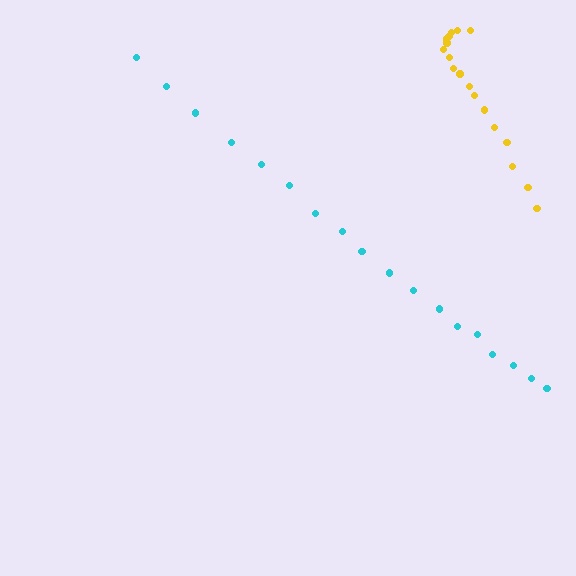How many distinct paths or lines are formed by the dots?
There are 2 distinct paths.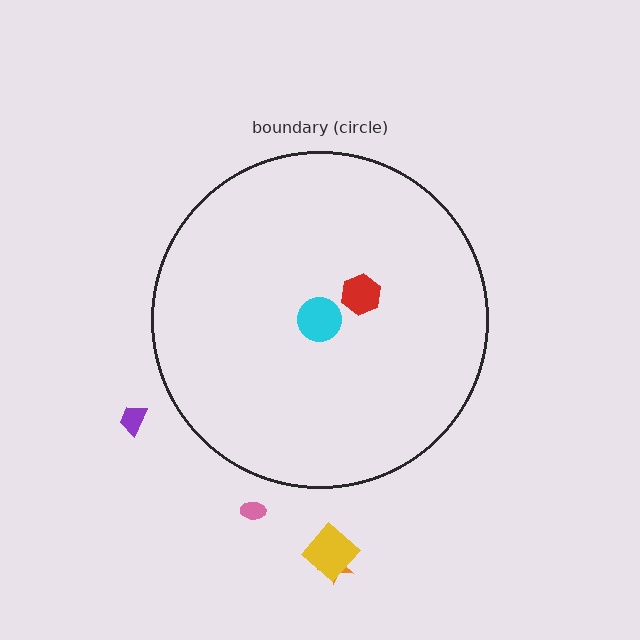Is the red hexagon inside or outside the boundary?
Inside.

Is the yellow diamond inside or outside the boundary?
Outside.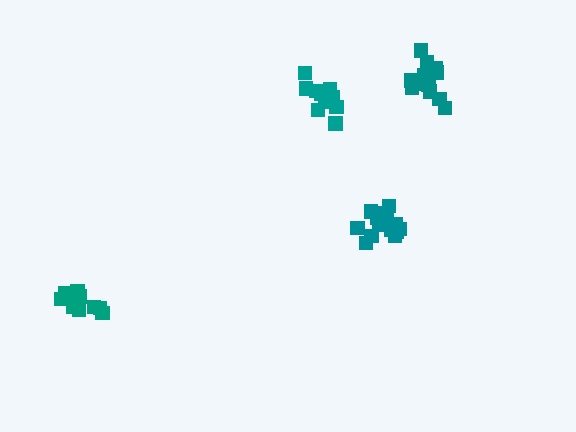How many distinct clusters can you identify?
There are 4 distinct clusters.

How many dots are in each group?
Group 1: 10 dots, Group 2: 15 dots, Group 3: 12 dots, Group 4: 16 dots (53 total).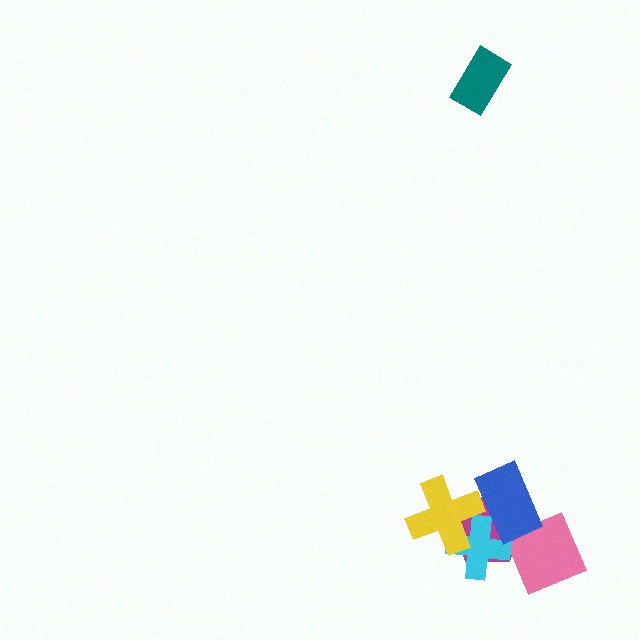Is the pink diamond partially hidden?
Yes, it is partially covered by another shape.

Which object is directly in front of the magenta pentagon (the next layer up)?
The pink diamond is directly in front of the magenta pentagon.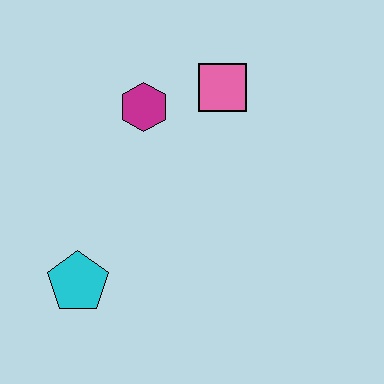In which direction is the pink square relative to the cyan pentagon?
The pink square is above the cyan pentagon.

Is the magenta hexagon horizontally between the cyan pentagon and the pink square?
Yes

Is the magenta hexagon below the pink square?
Yes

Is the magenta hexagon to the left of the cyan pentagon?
No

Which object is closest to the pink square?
The magenta hexagon is closest to the pink square.